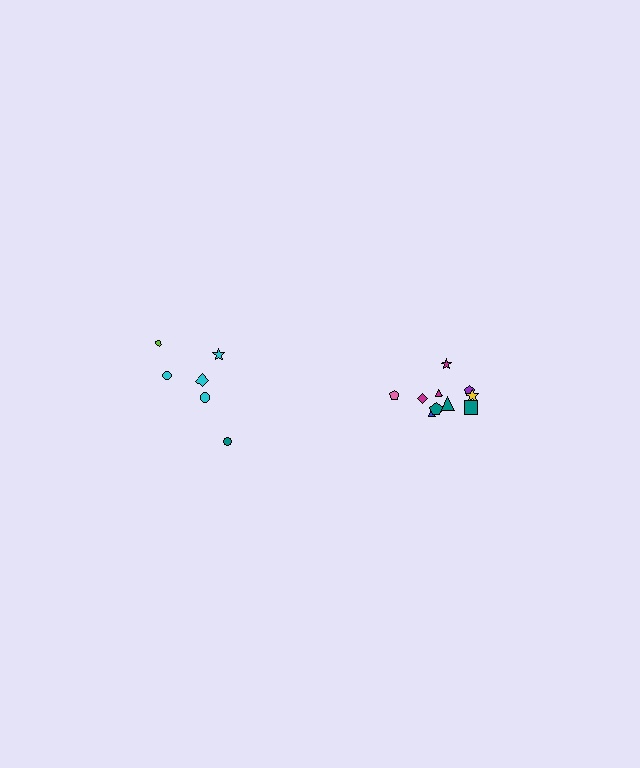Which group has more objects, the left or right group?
The right group.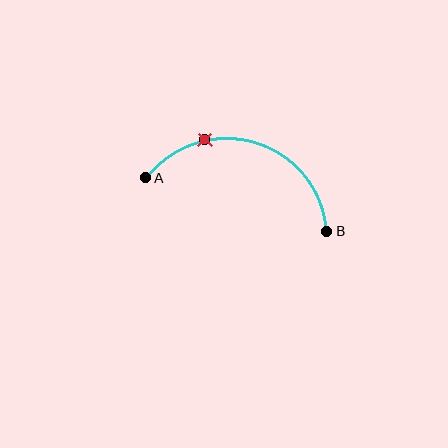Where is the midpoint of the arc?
The arc midpoint is the point on the curve farthest from the straight line joining A and B. It sits above that line.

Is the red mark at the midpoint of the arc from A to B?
No. The red mark lies on the arc but is closer to endpoint A. The arc midpoint would be at the point on the curve equidistant along the arc from both A and B.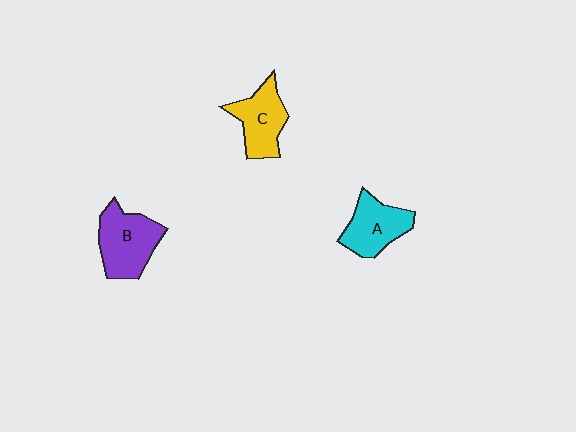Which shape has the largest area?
Shape B (purple).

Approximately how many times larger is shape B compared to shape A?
Approximately 1.2 times.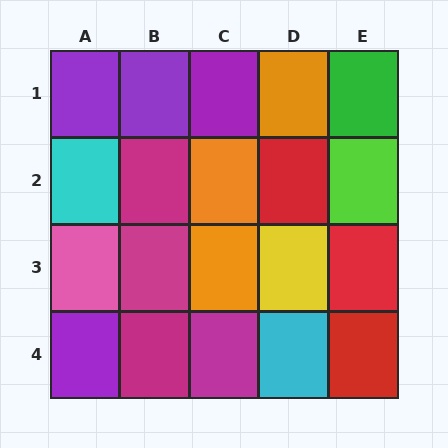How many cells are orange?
3 cells are orange.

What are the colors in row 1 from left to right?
Purple, purple, purple, orange, green.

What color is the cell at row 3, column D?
Yellow.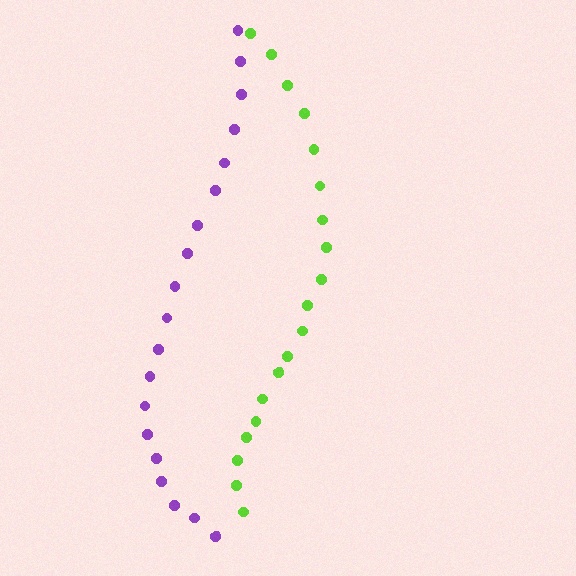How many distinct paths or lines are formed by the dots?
There are 2 distinct paths.